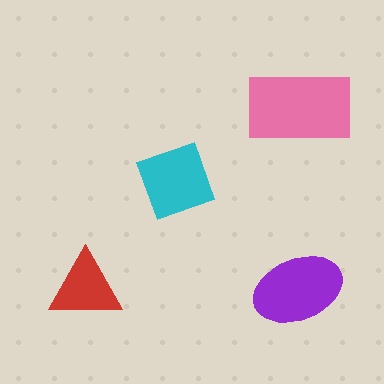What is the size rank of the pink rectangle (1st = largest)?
1st.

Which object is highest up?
The pink rectangle is topmost.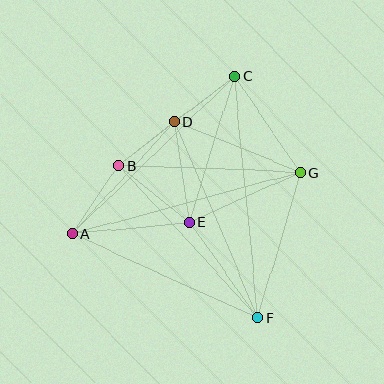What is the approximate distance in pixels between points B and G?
The distance between B and G is approximately 181 pixels.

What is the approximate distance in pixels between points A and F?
The distance between A and F is approximately 204 pixels.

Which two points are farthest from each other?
Points C and F are farthest from each other.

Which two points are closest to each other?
Points B and D are closest to each other.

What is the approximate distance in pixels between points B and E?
The distance between B and E is approximately 90 pixels.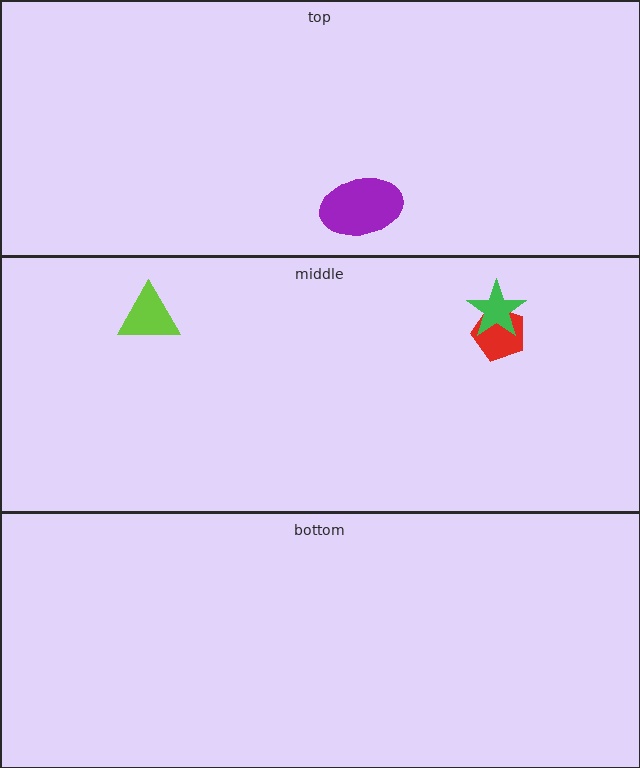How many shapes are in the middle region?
3.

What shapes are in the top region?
The purple ellipse.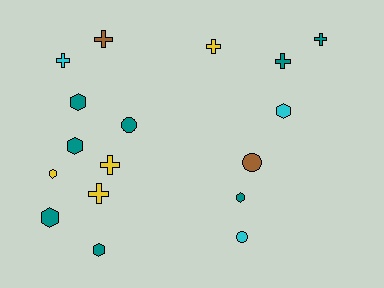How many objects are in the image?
There are 17 objects.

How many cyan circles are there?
There is 1 cyan circle.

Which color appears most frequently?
Teal, with 8 objects.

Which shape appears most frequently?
Cross, with 7 objects.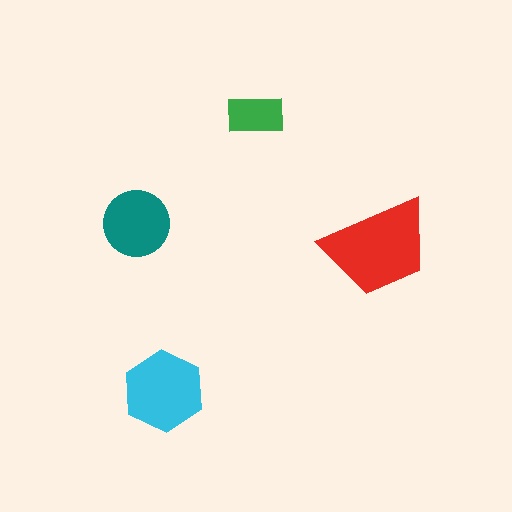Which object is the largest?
The red trapezoid.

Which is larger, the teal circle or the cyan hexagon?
The cyan hexagon.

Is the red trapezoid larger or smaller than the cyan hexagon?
Larger.